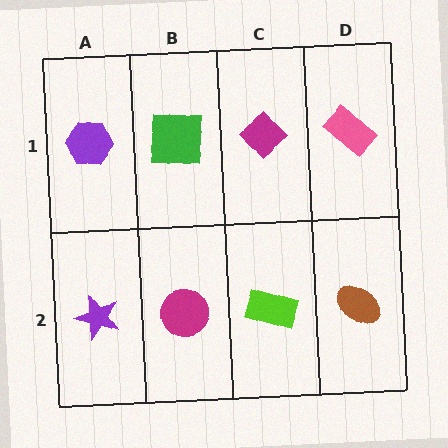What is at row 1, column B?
A green square.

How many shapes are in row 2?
4 shapes.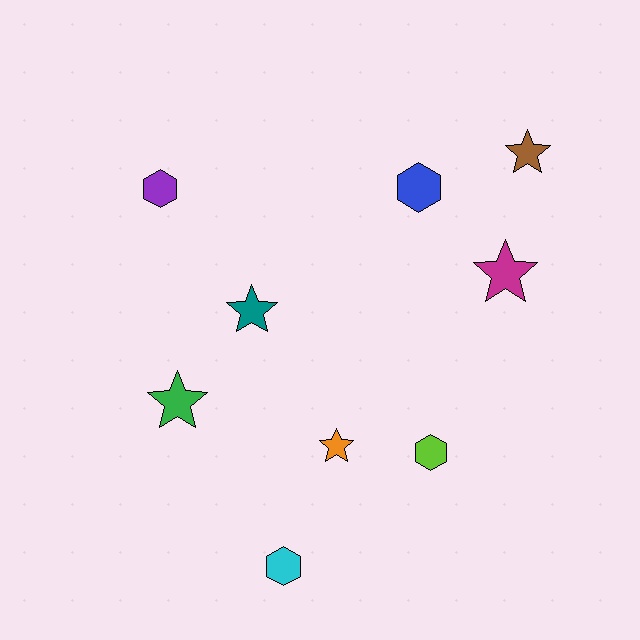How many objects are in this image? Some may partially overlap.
There are 9 objects.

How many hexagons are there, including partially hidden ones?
There are 4 hexagons.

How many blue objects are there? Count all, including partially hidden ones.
There is 1 blue object.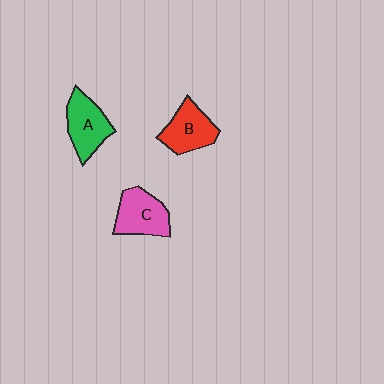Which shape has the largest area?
Shape C (pink).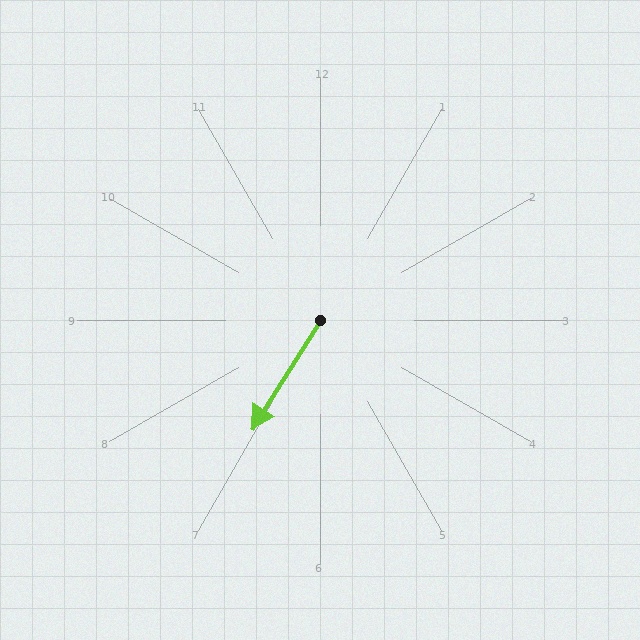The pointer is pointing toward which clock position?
Roughly 7 o'clock.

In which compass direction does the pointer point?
Southwest.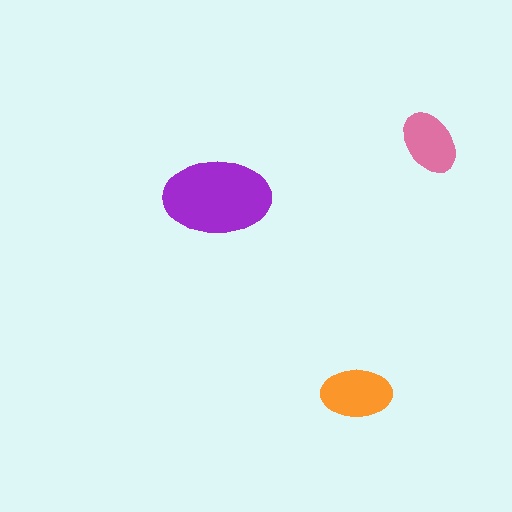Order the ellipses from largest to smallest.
the purple one, the orange one, the pink one.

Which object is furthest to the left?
The purple ellipse is leftmost.